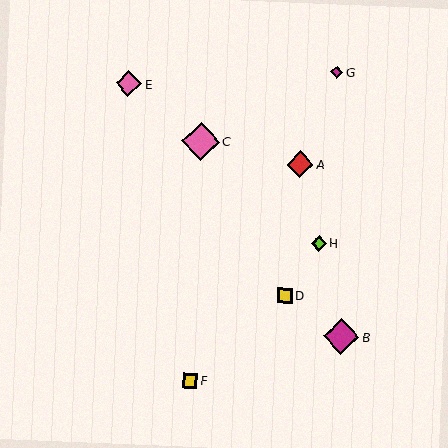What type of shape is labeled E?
Shape E is a pink diamond.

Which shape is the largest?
The pink diamond (labeled C) is the largest.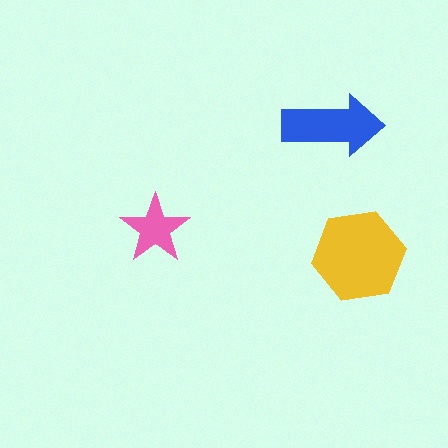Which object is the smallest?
The pink star.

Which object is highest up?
The blue arrow is topmost.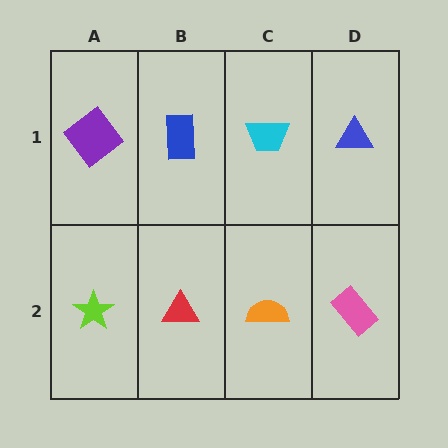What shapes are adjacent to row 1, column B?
A red triangle (row 2, column B), a purple diamond (row 1, column A), a cyan trapezoid (row 1, column C).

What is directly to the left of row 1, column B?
A purple diamond.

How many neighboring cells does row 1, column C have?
3.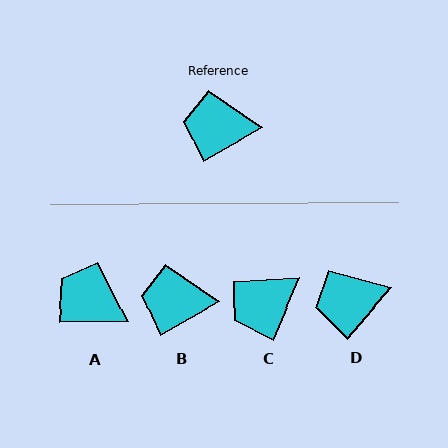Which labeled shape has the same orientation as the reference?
B.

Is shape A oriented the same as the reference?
No, it is off by about 29 degrees.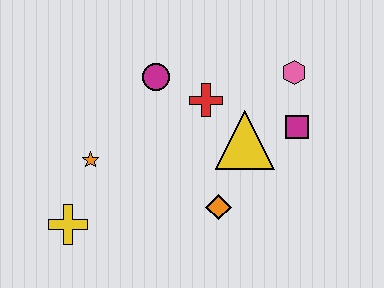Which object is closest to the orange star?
The yellow cross is closest to the orange star.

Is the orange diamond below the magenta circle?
Yes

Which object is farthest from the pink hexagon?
The yellow cross is farthest from the pink hexagon.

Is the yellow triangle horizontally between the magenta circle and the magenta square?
Yes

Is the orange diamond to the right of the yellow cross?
Yes